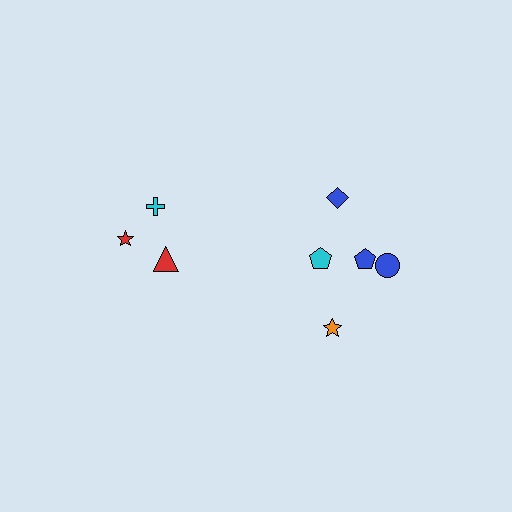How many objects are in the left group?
There are 3 objects.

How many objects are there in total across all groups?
There are 8 objects.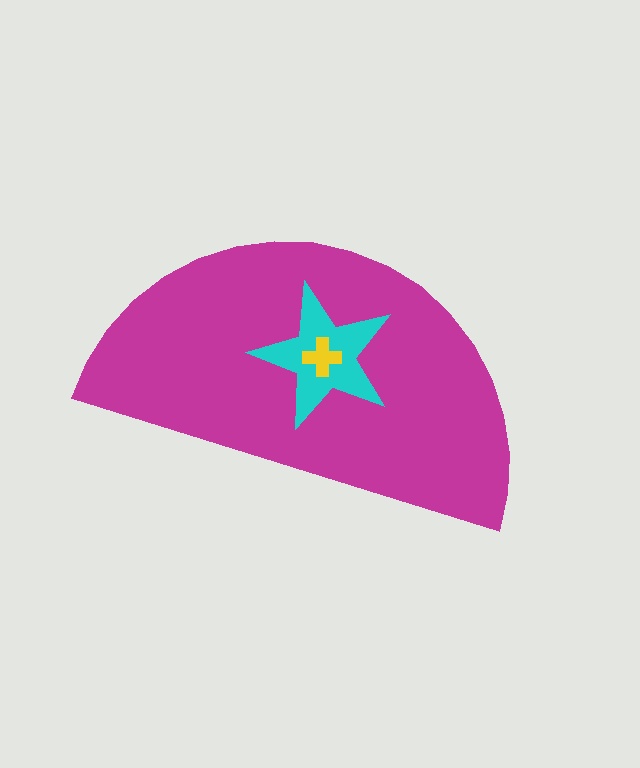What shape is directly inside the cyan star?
The yellow cross.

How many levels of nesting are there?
3.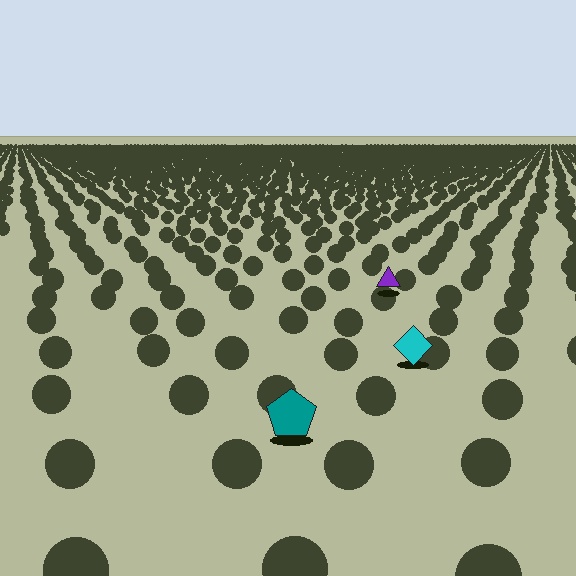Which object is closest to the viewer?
The teal pentagon is closest. The texture marks near it are larger and more spread out.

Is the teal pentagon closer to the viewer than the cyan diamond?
Yes. The teal pentagon is closer — you can tell from the texture gradient: the ground texture is coarser near it.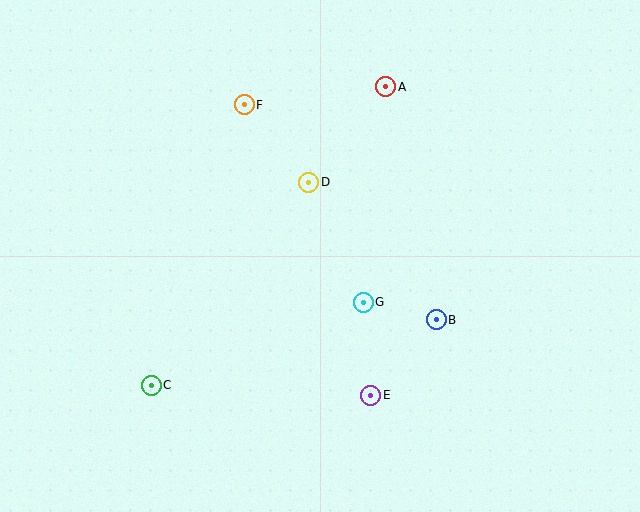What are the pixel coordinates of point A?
Point A is at (386, 87).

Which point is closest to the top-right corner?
Point A is closest to the top-right corner.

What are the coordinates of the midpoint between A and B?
The midpoint between A and B is at (411, 203).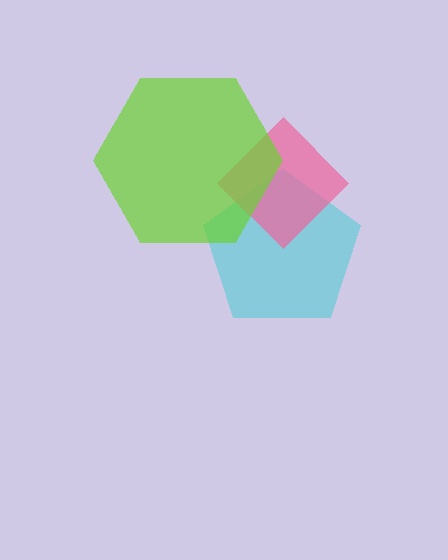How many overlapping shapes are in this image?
There are 3 overlapping shapes in the image.